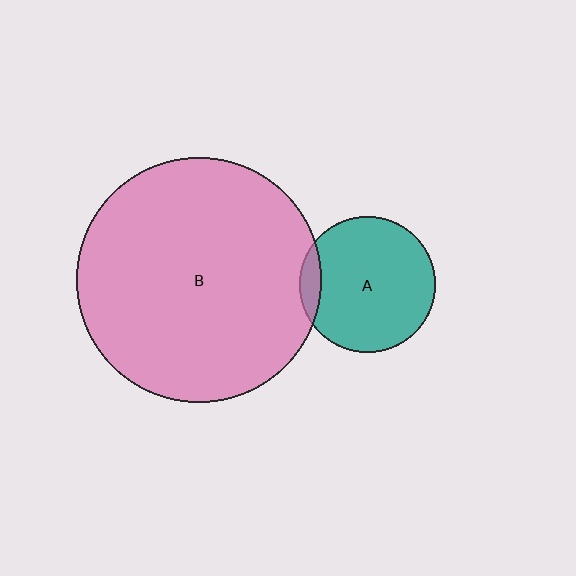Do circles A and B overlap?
Yes.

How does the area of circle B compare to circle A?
Approximately 3.2 times.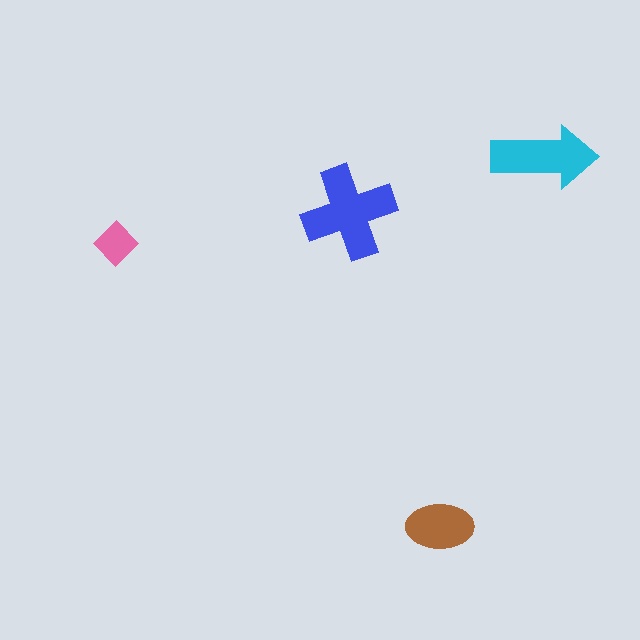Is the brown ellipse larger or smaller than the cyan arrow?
Smaller.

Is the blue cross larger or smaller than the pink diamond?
Larger.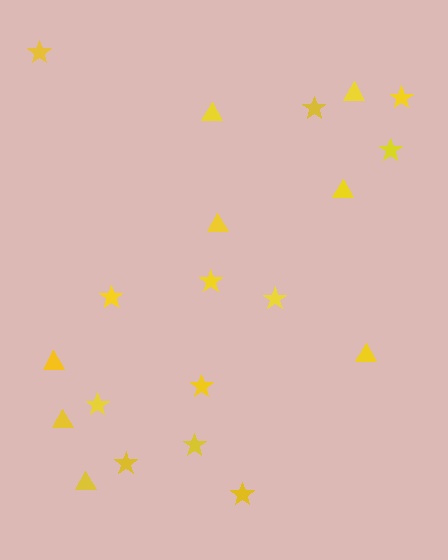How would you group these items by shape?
There are 2 groups: one group of triangles (8) and one group of stars (12).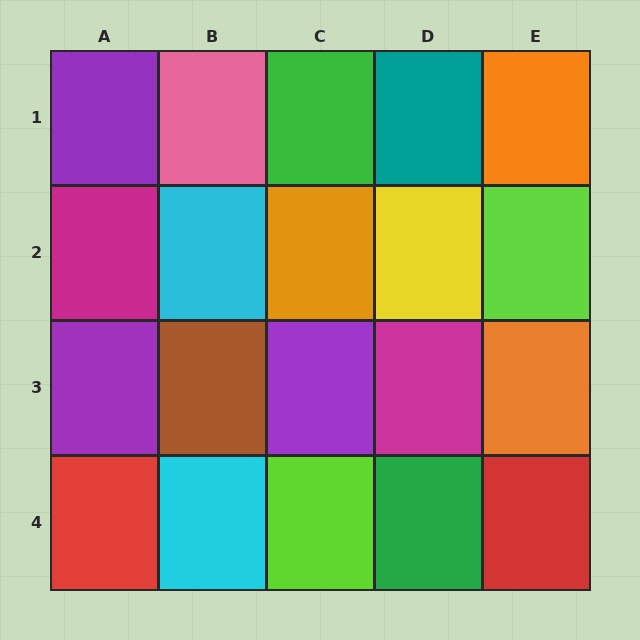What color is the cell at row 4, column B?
Cyan.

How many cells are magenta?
2 cells are magenta.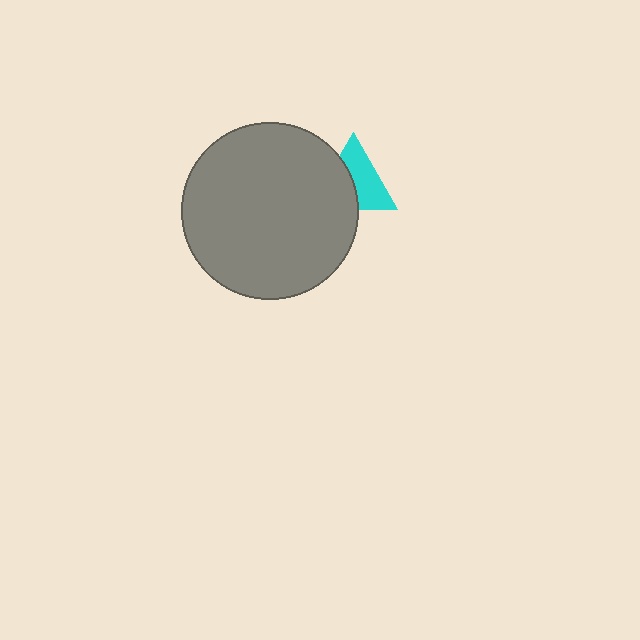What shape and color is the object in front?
The object in front is a gray circle.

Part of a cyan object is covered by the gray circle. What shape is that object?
It is a triangle.